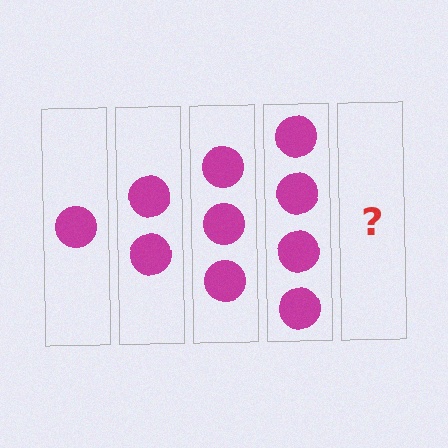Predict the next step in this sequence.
The next step is 5 circles.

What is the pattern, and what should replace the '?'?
The pattern is that each step adds one more circle. The '?' should be 5 circles.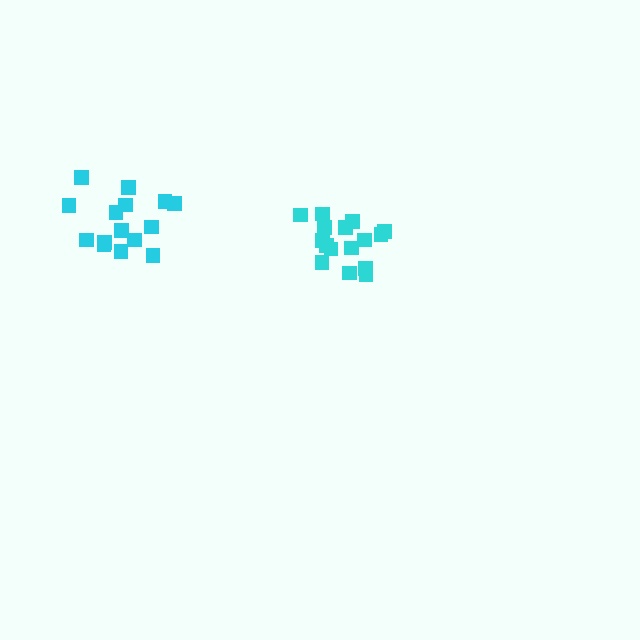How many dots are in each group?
Group 1: 16 dots, Group 2: 15 dots (31 total).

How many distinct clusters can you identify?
There are 2 distinct clusters.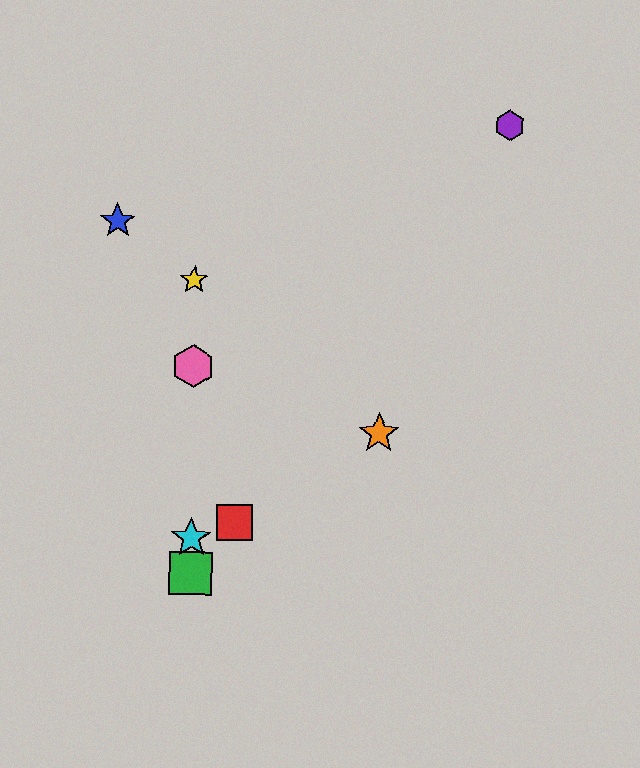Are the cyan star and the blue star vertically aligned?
No, the cyan star is at x≈191 and the blue star is at x≈118.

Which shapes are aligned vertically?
The green square, the yellow star, the cyan star, the pink hexagon are aligned vertically.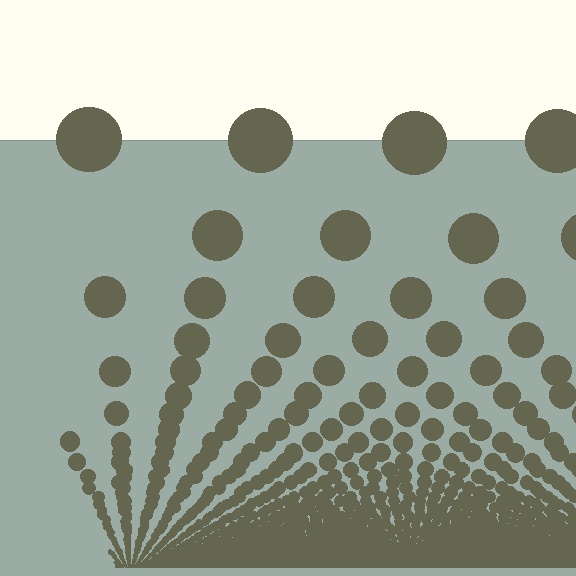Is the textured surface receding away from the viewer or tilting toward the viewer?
The surface appears to tilt toward the viewer. Texture elements get larger and sparser toward the top.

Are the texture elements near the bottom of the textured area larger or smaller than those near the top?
Smaller. The gradient is inverted — elements near the bottom are smaller and denser.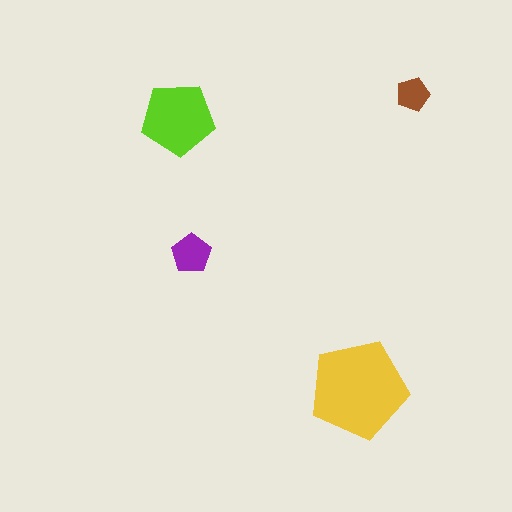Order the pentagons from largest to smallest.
the yellow one, the lime one, the purple one, the brown one.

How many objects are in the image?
There are 4 objects in the image.